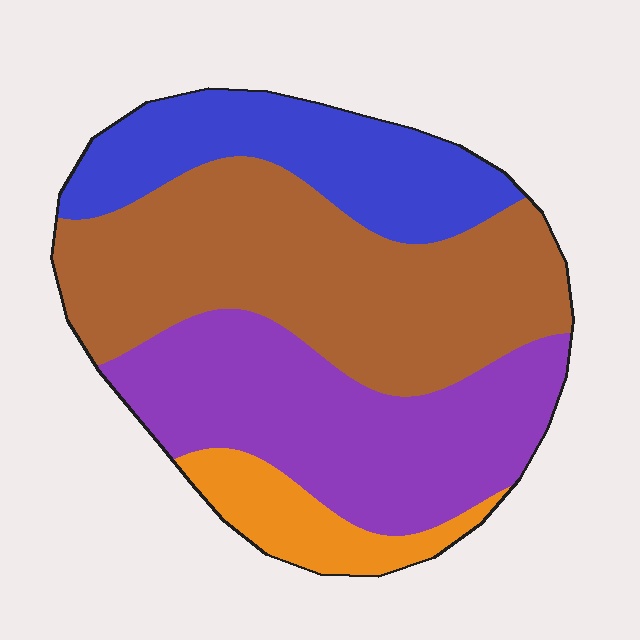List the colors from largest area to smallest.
From largest to smallest: brown, purple, blue, orange.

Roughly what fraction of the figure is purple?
Purple covers 31% of the figure.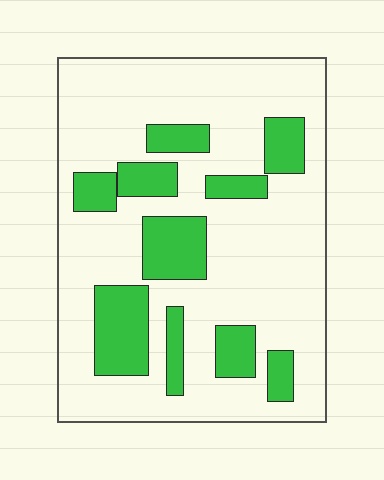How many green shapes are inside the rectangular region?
10.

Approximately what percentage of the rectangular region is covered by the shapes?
Approximately 25%.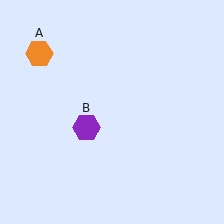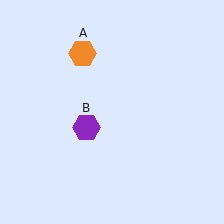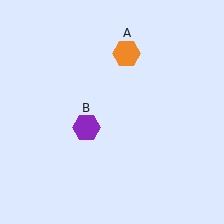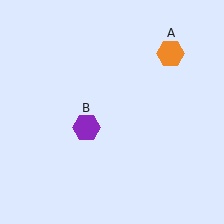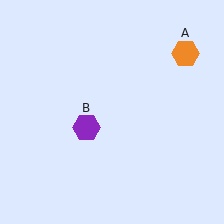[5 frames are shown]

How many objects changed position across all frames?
1 object changed position: orange hexagon (object A).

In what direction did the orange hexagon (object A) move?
The orange hexagon (object A) moved right.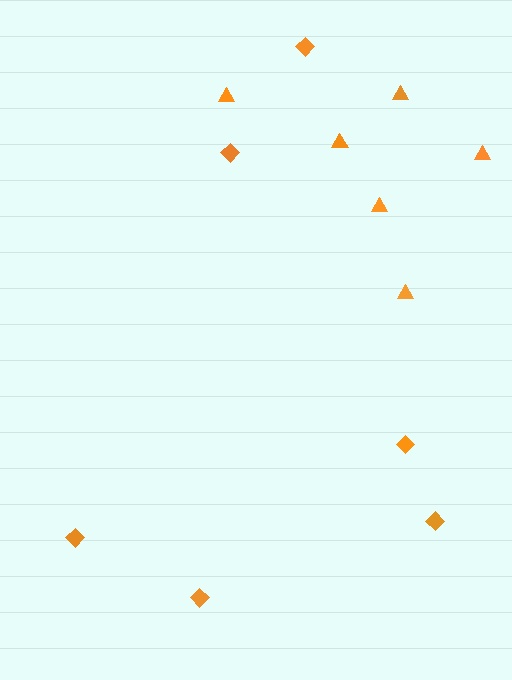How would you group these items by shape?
There are 2 groups: one group of triangles (6) and one group of diamonds (6).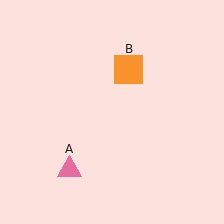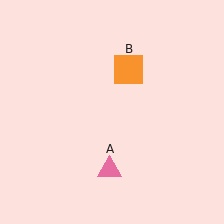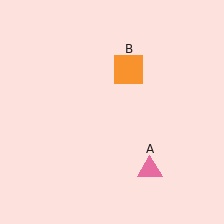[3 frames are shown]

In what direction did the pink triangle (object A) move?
The pink triangle (object A) moved right.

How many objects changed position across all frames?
1 object changed position: pink triangle (object A).